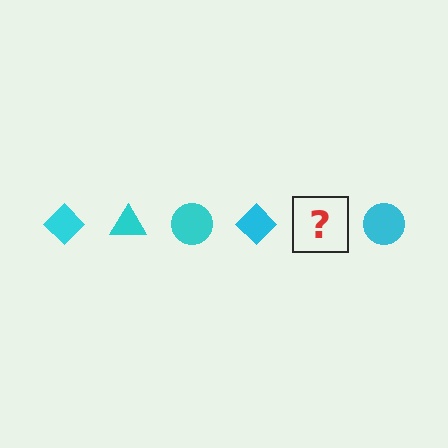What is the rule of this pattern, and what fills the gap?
The rule is that the pattern cycles through diamond, triangle, circle shapes in cyan. The gap should be filled with a cyan triangle.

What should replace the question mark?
The question mark should be replaced with a cyan triangle.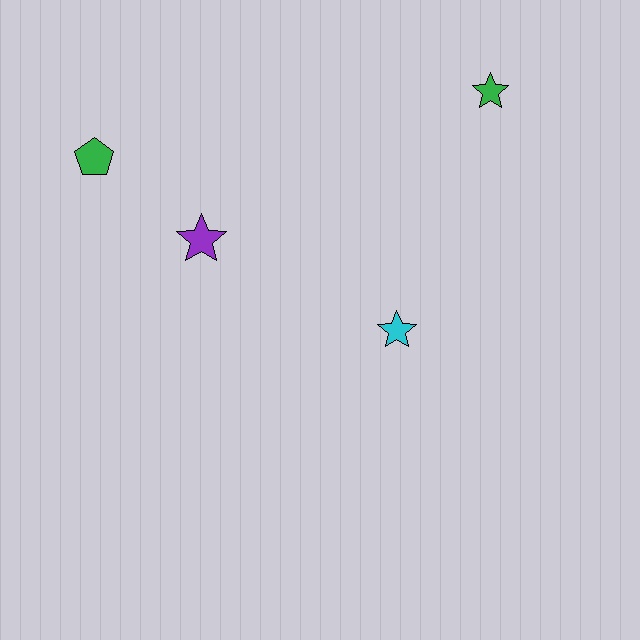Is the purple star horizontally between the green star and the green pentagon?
Yes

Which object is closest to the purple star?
The green pentagon is closest to the purple star.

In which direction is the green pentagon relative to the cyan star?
The green pentagon is to the left of the cyan star.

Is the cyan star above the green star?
No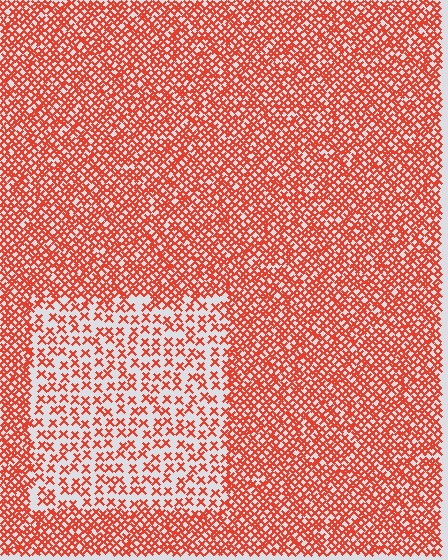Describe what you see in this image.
The image contains small red elements arranged at two different densities. A rectangle-shaped region is visible where the elements are less densely packed than the surrounding area.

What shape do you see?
I see a rectangle.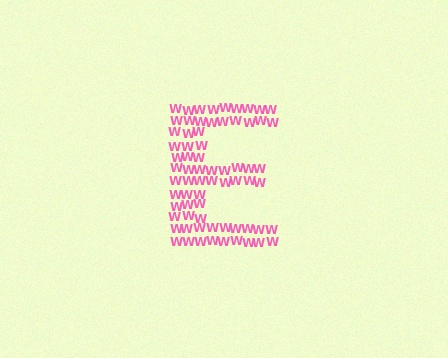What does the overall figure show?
The overall figure shows the letter E.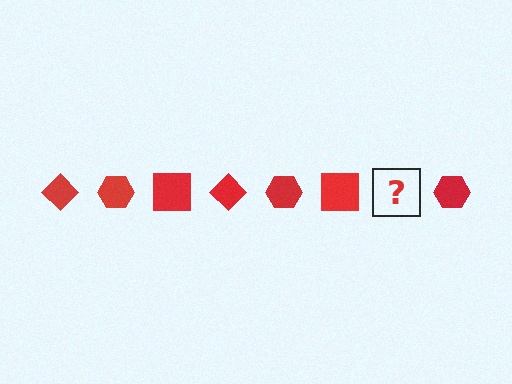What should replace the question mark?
The question mark should be replaced with a red diamond.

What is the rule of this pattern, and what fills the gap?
The rule is that the pattern cycles through diamond, hexagon, square shapes in red. The gap should be filled with a red diamond.